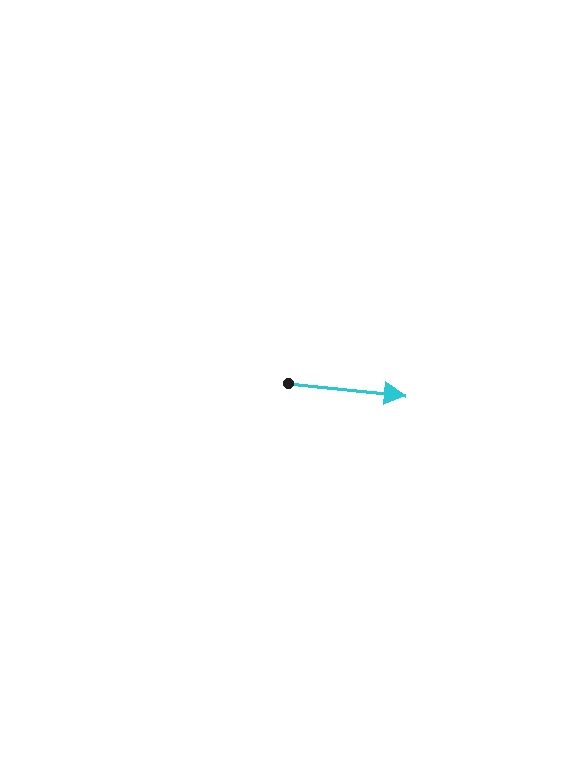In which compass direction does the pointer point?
East.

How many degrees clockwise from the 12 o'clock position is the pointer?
Approximately 96 degrees.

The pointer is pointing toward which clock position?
Roughly 3 o'clock.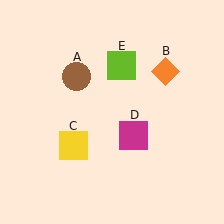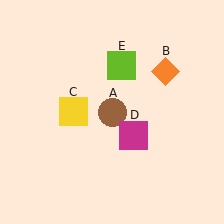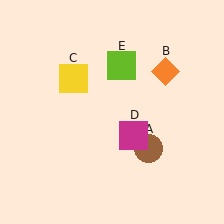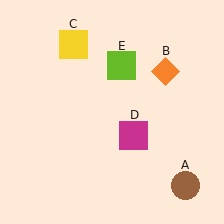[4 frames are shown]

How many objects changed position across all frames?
2 objects changed position: brown circle (object A), yellow square (object C).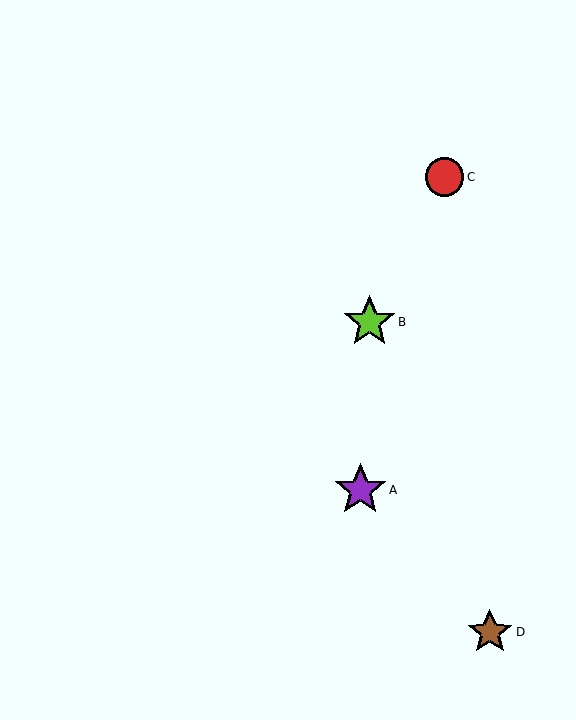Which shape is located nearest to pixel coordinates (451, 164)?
The red circle (labeled C) at (444, 177) is nearest to that location.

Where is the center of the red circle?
The center of the red circle is at (444, 177).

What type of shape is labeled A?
Shape A is a purple star.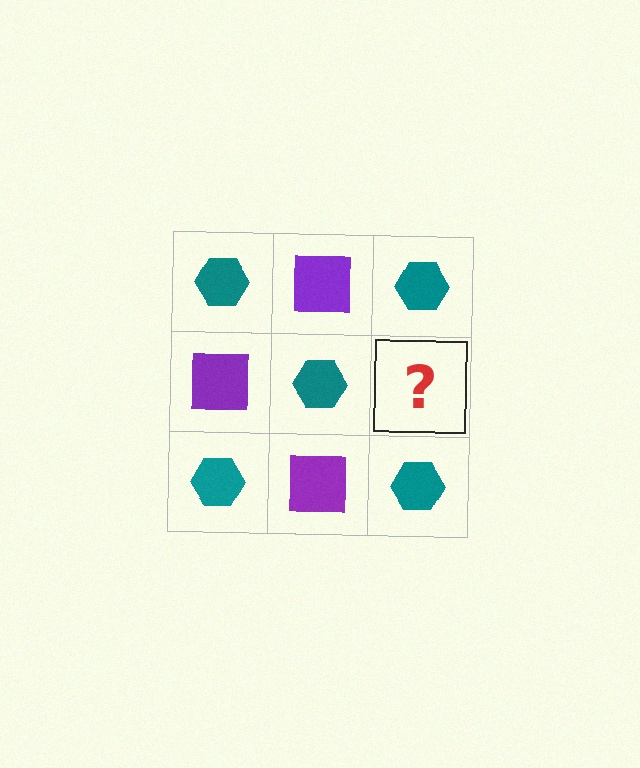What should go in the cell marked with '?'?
The missing cell should contain a purple square.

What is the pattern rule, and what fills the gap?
The rule is that it alternates teal hexagon and purple square in a checkerboard pattern. The gap should be filled with a purple square.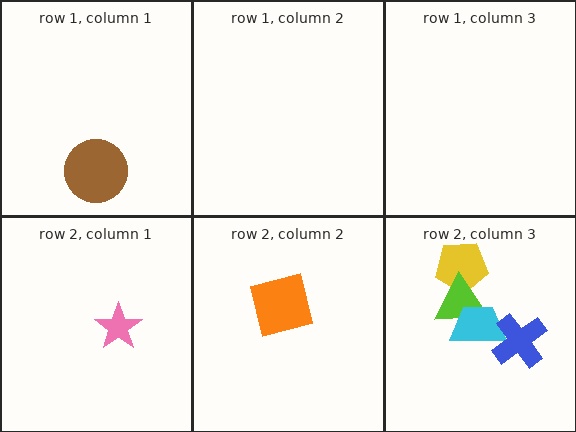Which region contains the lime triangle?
The row 2, column 3 region.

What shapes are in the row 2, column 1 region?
The pink star.